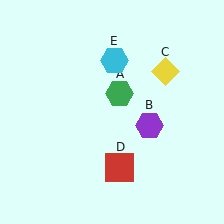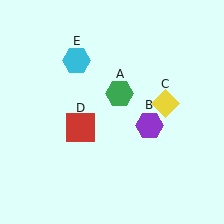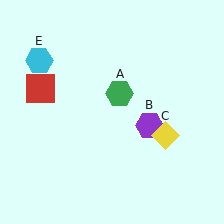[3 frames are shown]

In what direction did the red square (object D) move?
The red square (object D) moved up and to the left.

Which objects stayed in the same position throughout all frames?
Green hexagon (object A) and purple hexagon (object B) remained stationary.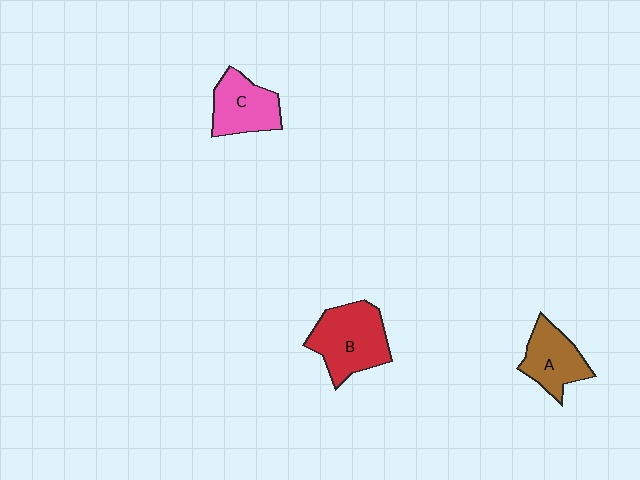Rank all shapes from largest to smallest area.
From largest to smallest: B (red), C (pink), A (brown).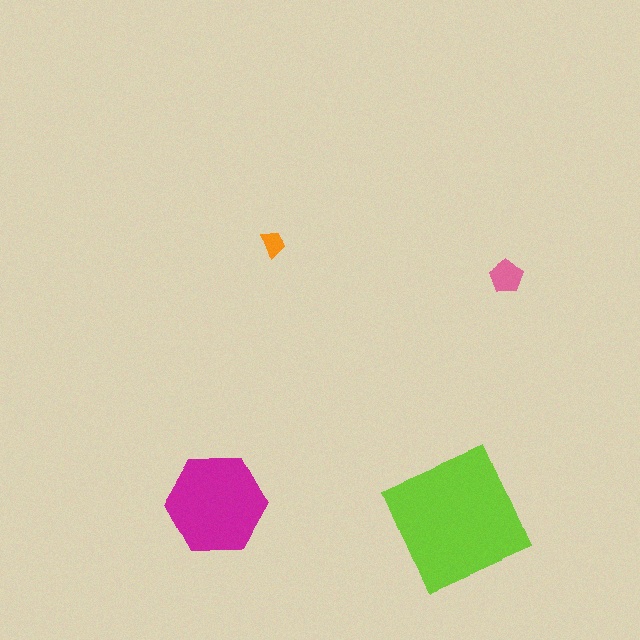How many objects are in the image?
There are 4 objects in the image.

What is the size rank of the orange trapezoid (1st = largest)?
4th.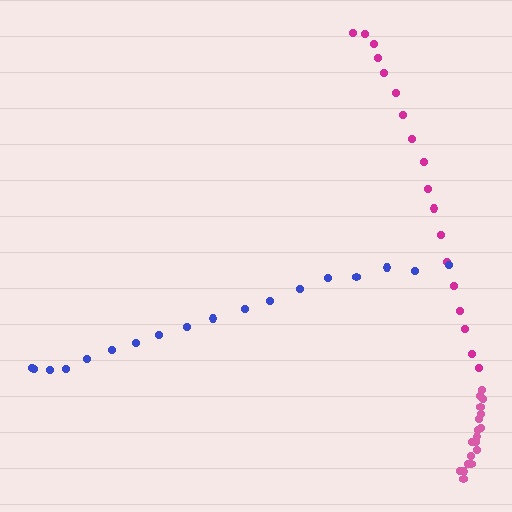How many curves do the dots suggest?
There are 3 distinct paths.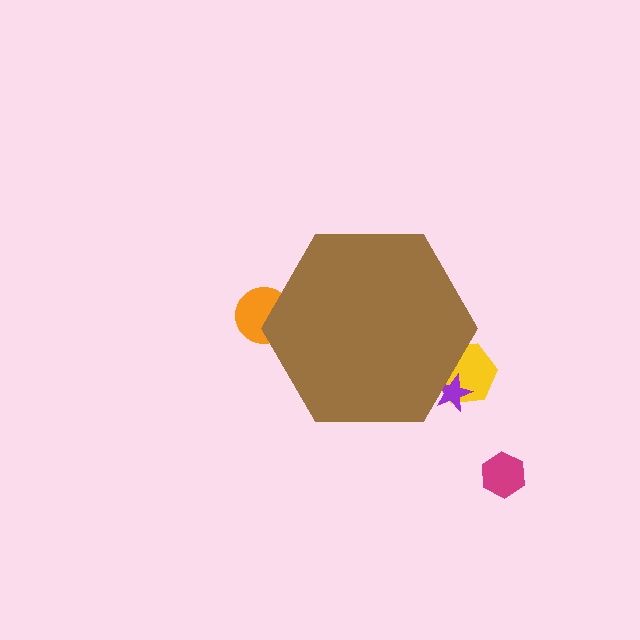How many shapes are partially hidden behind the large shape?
3 shapes are partially hidden.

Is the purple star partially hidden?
Yes, the purple star is partially hidden behind the brown hexagon.